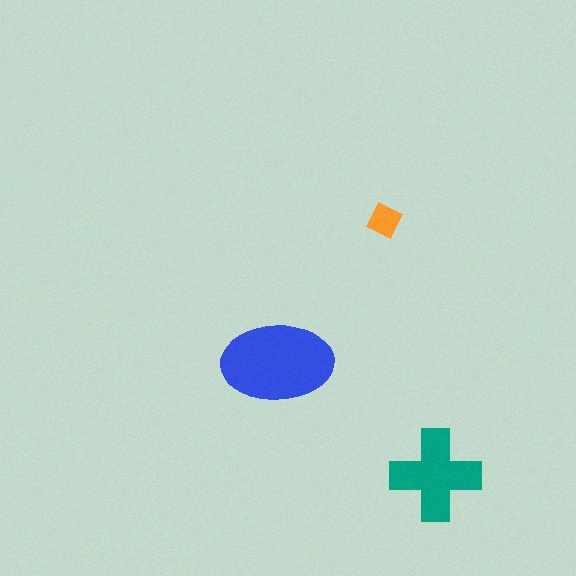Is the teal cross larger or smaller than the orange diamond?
Larger.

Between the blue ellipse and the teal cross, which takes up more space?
The blue ellipse.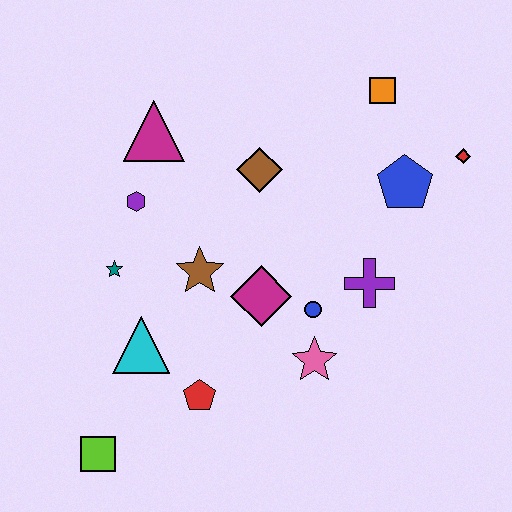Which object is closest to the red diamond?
The blue pentagon is closest to the red diamond.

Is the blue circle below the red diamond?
Yes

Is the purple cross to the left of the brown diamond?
No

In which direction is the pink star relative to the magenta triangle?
The pink star is below the magenta triangle.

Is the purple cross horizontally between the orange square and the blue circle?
Yes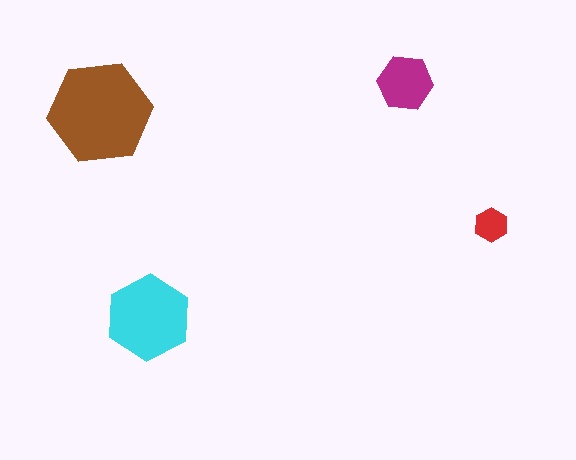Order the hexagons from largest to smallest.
the brown one, the cyan one, the magenta one, the red one.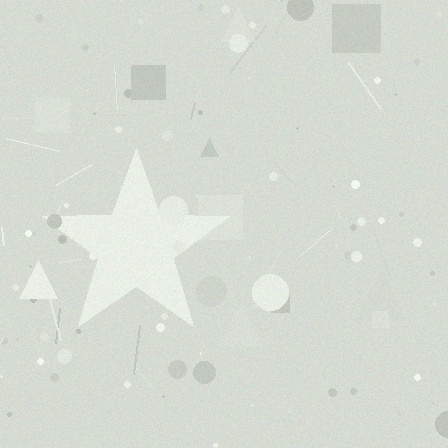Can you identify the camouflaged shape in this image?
The camouflaged shape is a star.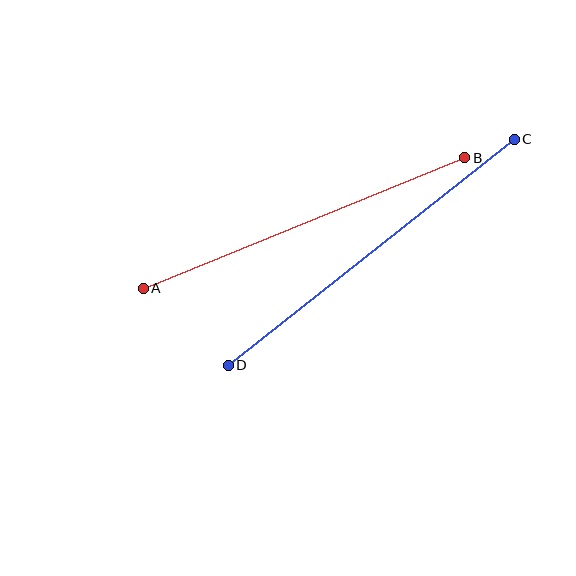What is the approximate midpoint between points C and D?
The midpoint is at approximately (371, 252) pixels.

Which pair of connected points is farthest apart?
Points C and D are farthest apart.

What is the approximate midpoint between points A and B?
The midpoint is at approximately (304, 223) pixels.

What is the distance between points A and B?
The distance is approximately 347 pixels.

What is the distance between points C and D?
The distance is approximately 365 pixels.